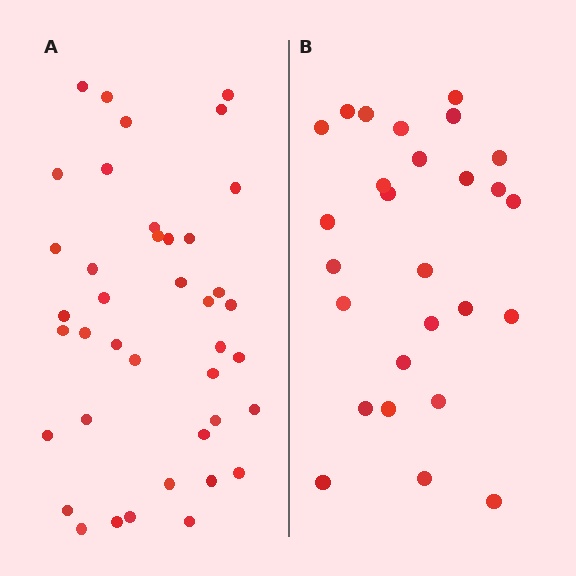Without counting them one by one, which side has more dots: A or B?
Region A (the left region) has more dots.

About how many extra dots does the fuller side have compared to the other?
Region A has approximately 15 more dots than region B.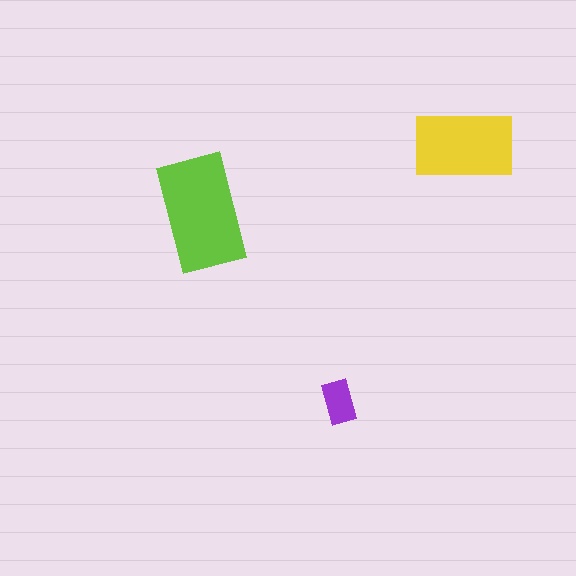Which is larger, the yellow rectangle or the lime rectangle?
The lime one.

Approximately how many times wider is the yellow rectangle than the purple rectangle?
About 2.5 times wider.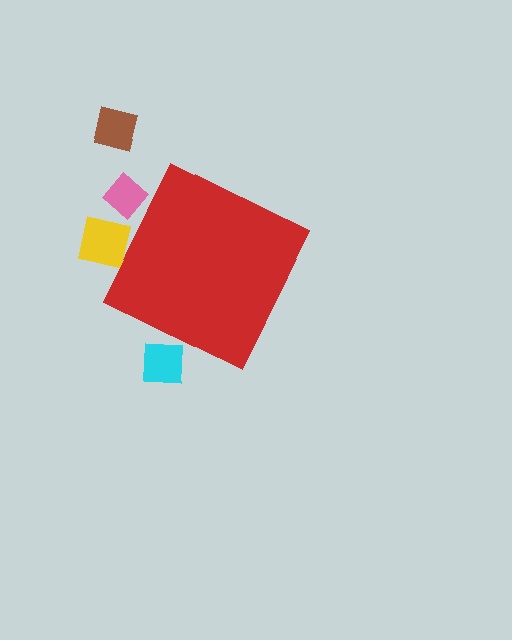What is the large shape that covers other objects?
A red diamond.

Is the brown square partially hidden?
No, the brown square is fully visible.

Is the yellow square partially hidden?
Yes, the yellow square is partially hidden behind the red diamond.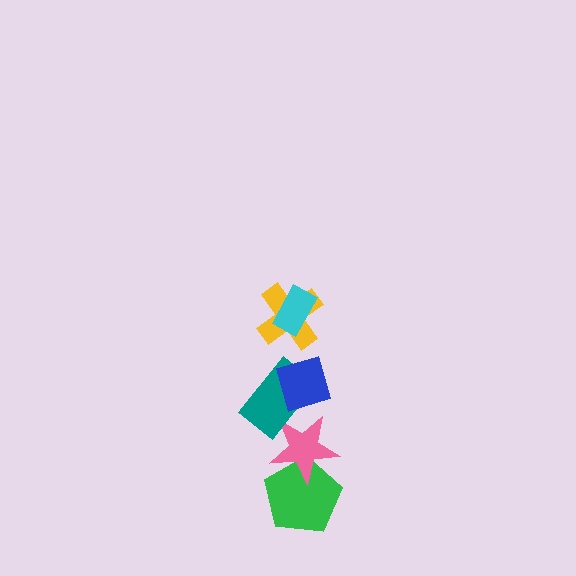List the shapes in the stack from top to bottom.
From top to bottom: the cyan rectangle, the yellow cross, the blue diamond, the teal rectangle, the pink star, the green pentagon.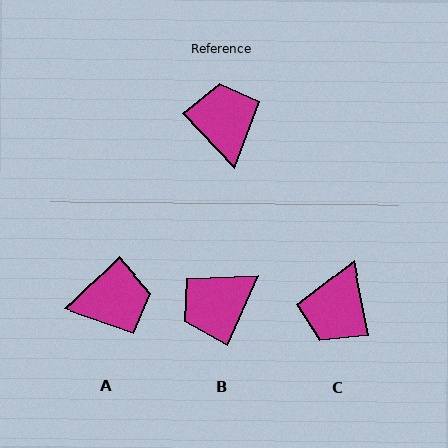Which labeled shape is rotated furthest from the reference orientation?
C, about 147 degrees away.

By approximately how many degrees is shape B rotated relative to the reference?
Approximately 112 degrees counter-clockwise.